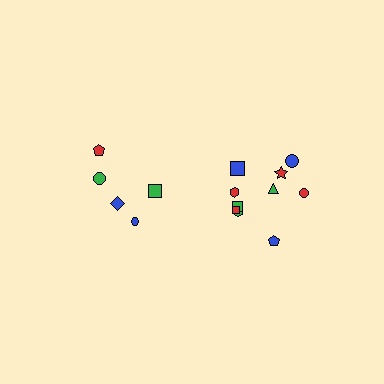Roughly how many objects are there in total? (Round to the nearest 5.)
Roughly 15 objects in total.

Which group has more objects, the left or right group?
The right group.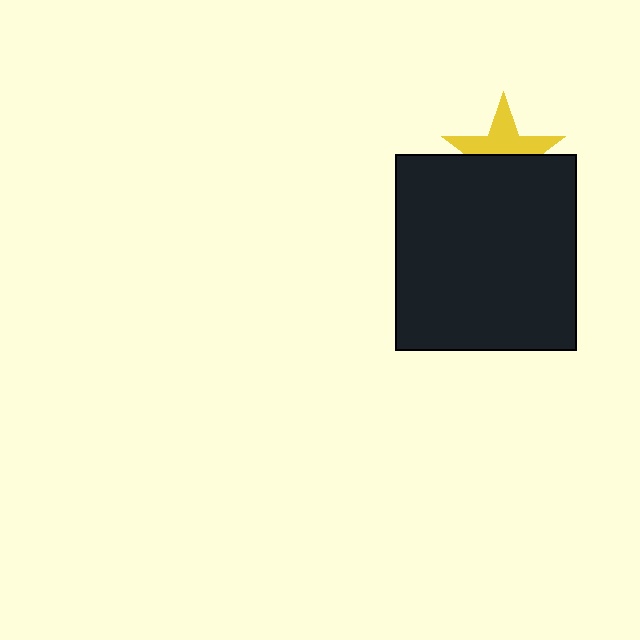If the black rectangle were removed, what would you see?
You would see the complete yellow star.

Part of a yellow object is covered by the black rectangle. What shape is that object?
It is a star.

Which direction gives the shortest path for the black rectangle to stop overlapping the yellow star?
Moving down gives the shortest separation.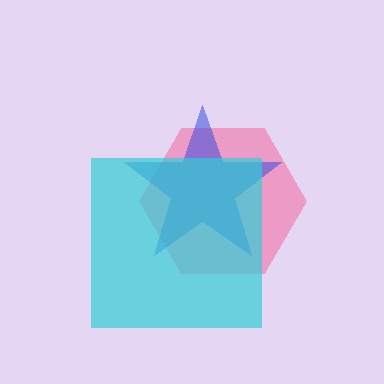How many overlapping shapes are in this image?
There are 3 overlapping shapes in the image.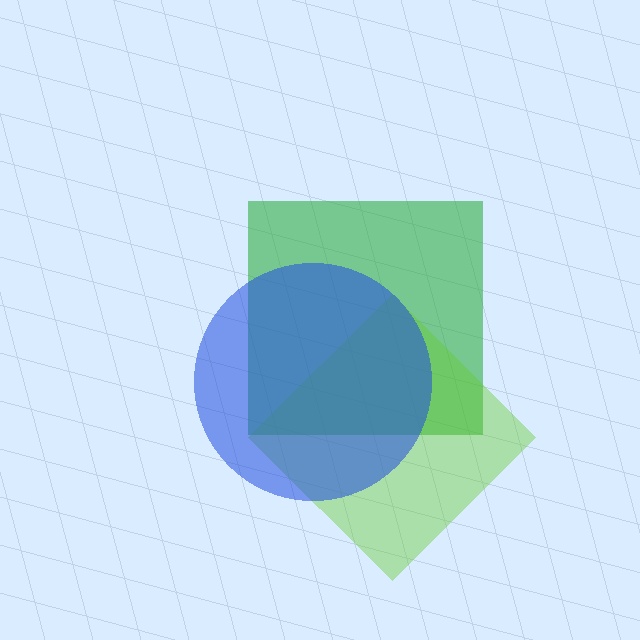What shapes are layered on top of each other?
The layered shapes are: a green square, a lime diamond, a blue circle.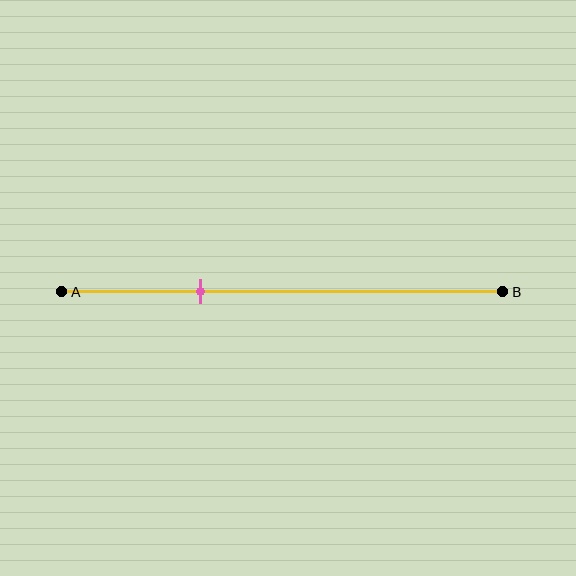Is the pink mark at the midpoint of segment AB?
No, the mark is at about 30% from A, not at the 50% midpoint.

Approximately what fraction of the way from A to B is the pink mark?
The pink mark is approximately 30% of the way from A to B.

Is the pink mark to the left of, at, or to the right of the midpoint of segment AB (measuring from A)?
The pink mark is to the left of the midpoint of segment AB.